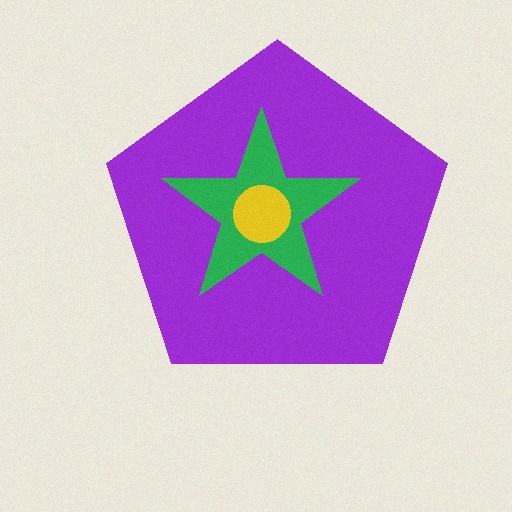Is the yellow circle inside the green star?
Yes.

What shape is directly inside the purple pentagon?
The green star.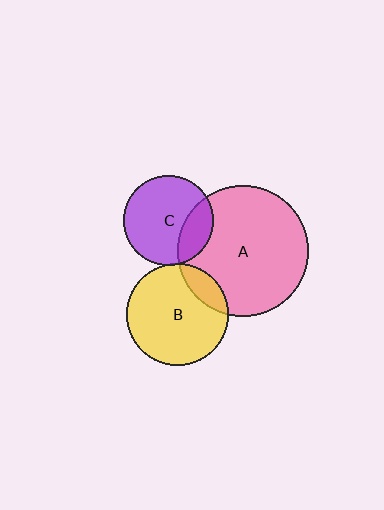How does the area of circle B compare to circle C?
Approximately 1.3 times.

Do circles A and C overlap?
Yes.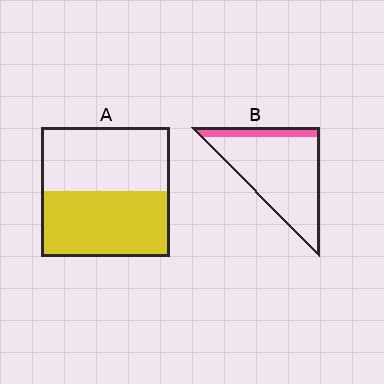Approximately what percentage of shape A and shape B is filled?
A is approximately 50% and B is approximately 15%.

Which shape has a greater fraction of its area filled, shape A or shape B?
Shape A.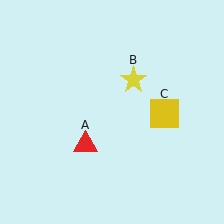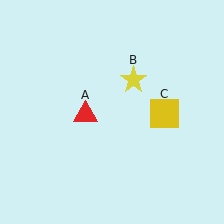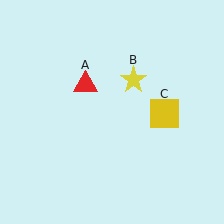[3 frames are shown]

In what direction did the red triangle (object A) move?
The red triangle (object A) moved up.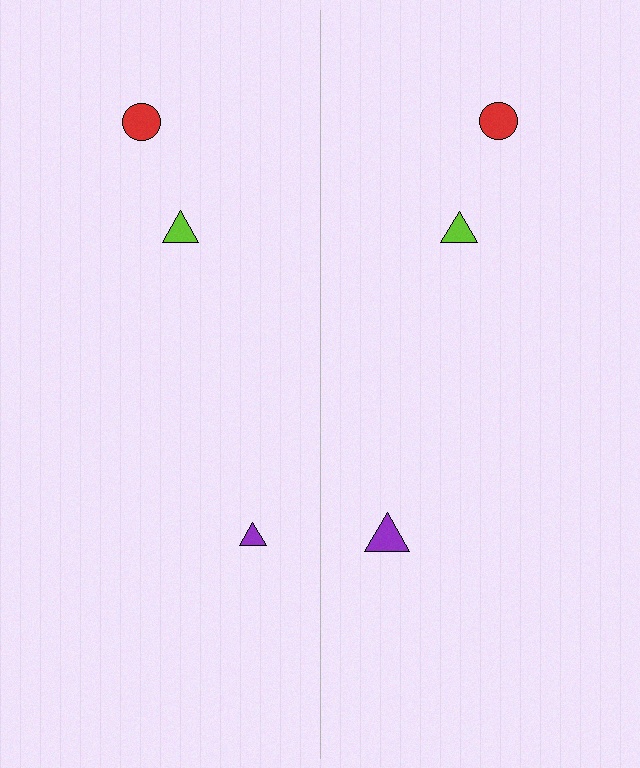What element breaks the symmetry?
The purple triangle on the right side has a different size than its mirror counterpart.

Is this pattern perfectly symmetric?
No, the pattern is not perfectly symmetric. The purple triangle on the right side has a different size than its mirror counterpart.